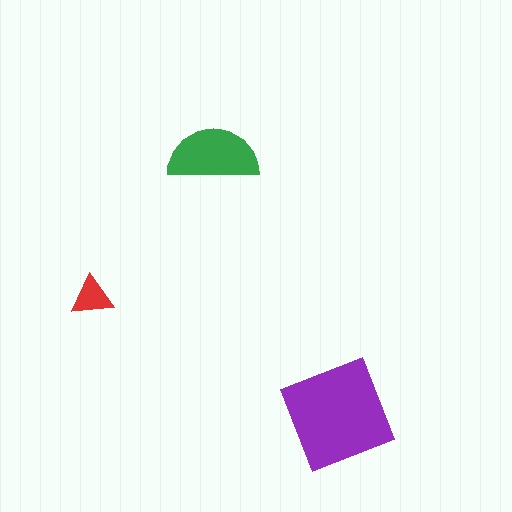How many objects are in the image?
There are 3 objects in the image.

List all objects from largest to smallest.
The purple diamond, the green semicircle, the red triangle.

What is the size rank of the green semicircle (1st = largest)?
2nd.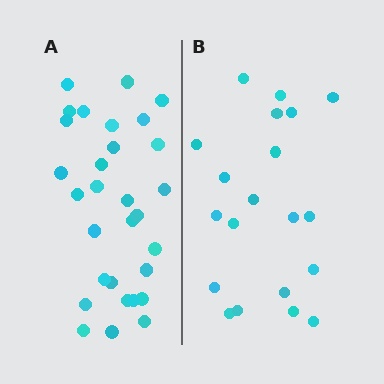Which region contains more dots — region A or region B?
Region A (the left region) has more dots.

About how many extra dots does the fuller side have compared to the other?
Region A has roughly 10 or so more dots than region B.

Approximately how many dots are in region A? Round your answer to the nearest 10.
About 30 dots.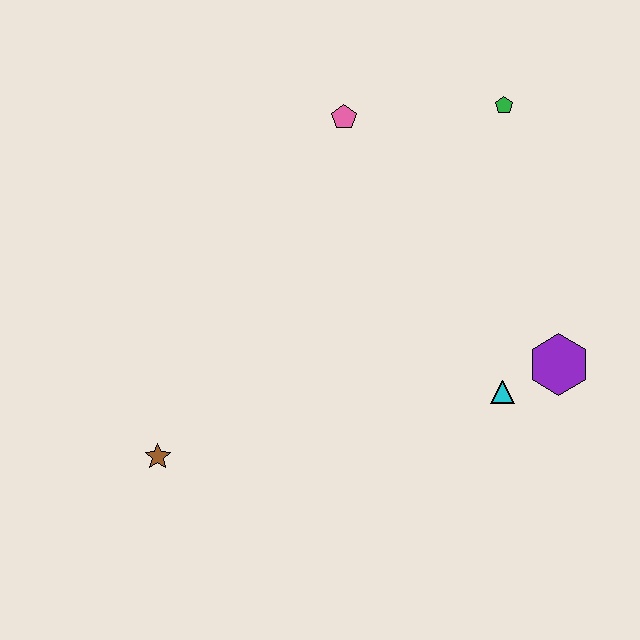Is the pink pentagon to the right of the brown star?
Yes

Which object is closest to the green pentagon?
The pink pentagon is closest to the green pentagon.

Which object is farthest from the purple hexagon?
The brown star is farthest from the purple hexagon.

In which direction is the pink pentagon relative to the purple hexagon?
The pink pentagon is above the purple hexagon.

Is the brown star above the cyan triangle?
No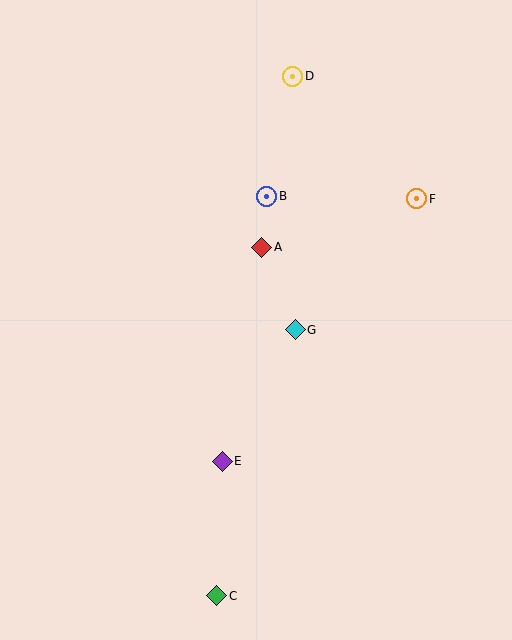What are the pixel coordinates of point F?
Point F is at (417, 199).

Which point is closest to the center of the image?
Point G at (295, 330) is closest to the center.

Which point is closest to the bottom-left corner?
Point C is closest to the bottom-left corner.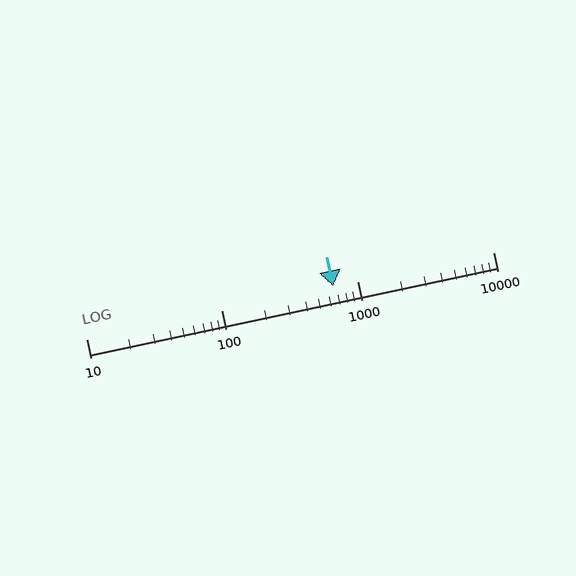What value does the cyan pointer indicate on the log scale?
The pointer indicates approximately 660.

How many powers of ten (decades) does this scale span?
The scale spans 3 decades, from 10 to 10000.